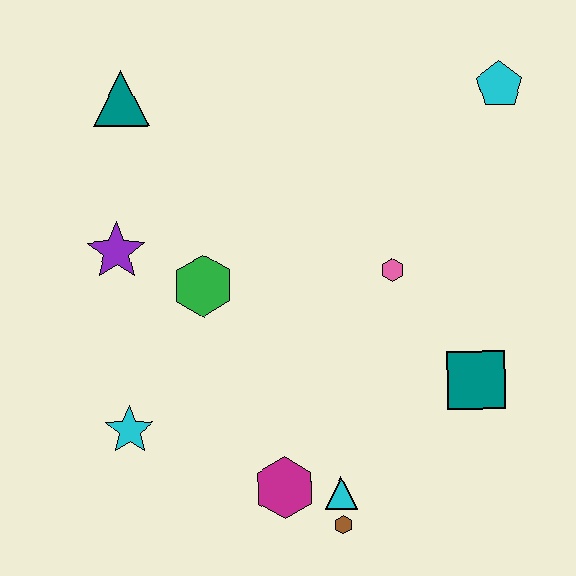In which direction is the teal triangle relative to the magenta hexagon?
The teal triangle is above the magenta hexagon.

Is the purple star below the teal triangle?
Yes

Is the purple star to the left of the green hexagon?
Yes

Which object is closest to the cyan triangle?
The brown hexagon is closest to the cyan triangle.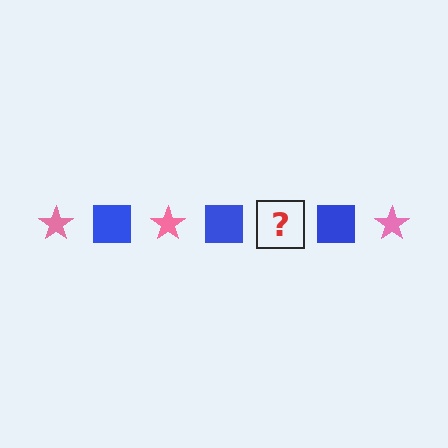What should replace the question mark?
The question mark should be replaced with a pink star.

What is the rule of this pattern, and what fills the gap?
The rule is that the pattern alternates between pink star and blue square. The gap should be filled with a pink star.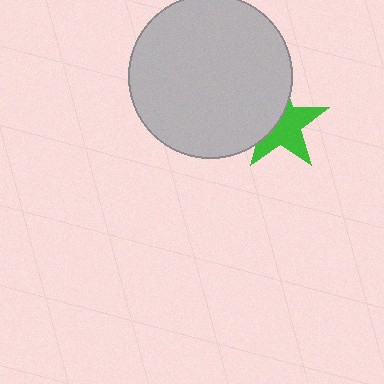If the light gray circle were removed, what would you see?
You would see the complete green star.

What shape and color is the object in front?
The object in front is a light gray circle.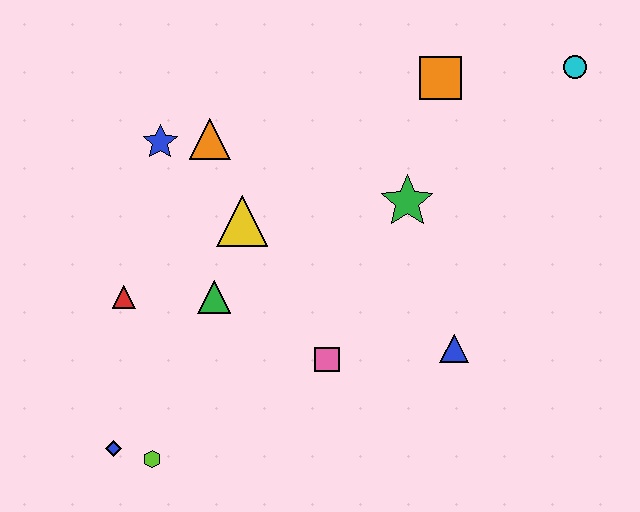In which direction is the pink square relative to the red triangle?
The pink square is to the right of the red triangle.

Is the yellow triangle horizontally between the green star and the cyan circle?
No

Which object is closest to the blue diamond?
The lime hexagon is closest to the blue diamond.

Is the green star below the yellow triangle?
No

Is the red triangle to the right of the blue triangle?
No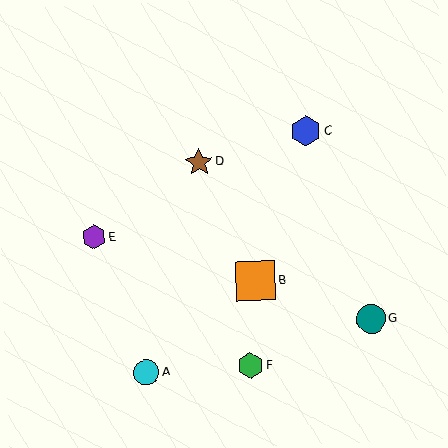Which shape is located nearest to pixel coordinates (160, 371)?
The cyan circle (labeled A) at (146, 372) is nearest to that location.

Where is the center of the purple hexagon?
The center of the purple hexagon is at (94, 237).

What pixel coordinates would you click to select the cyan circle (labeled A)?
Click at (146, 372) to select the cyan circle A.